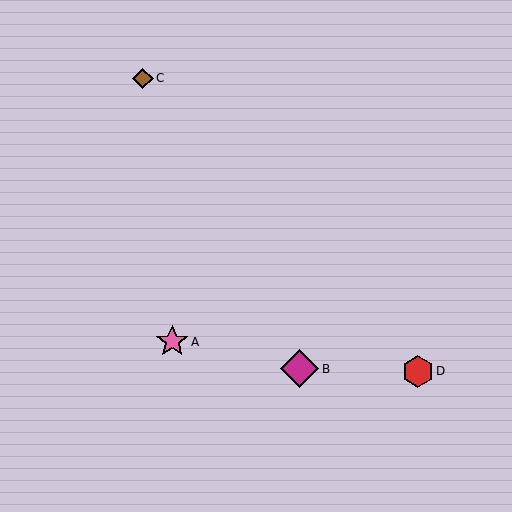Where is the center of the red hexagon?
The center of the red hexagon is at (418, 371).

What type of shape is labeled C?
Shape C is a brown diamond.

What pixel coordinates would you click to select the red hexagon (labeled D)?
Click at (418, 371) to select the red hexagon D.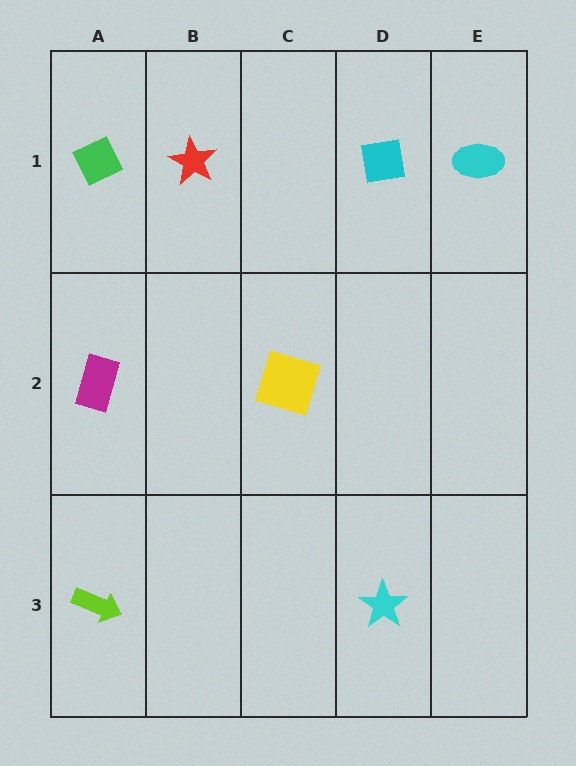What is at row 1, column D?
A cyan square.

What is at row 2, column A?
A magenta rectangle.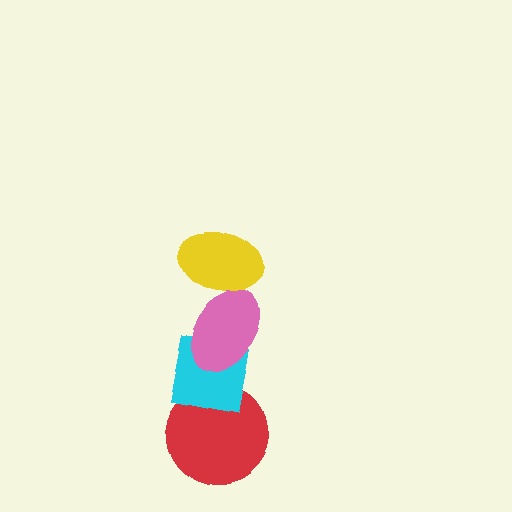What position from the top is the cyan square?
The cyan square is 3rd from the top.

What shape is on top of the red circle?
The cyan square is on top of the red circle.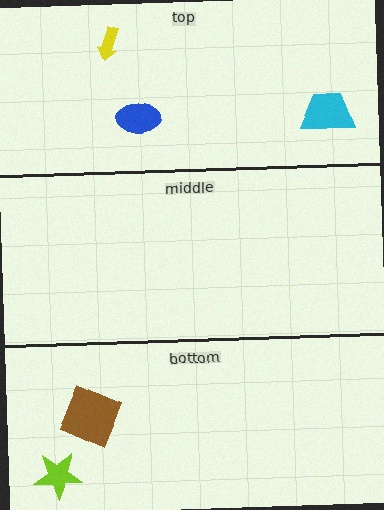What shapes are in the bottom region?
The lime star, the brown square.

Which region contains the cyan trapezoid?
The top region.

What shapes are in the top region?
The cyan trapezoid, the yellow arrow, the blue ellipse.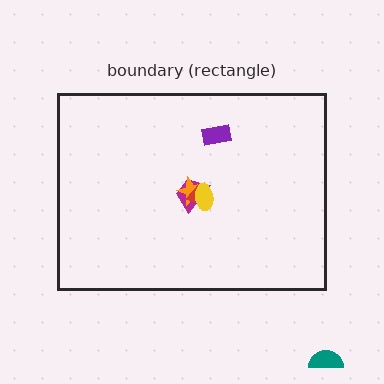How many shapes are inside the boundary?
5 inside, 1 outside.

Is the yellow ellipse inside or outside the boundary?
Inside.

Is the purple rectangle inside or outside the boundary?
Inside.